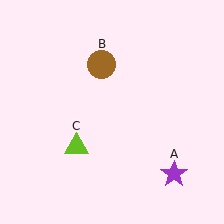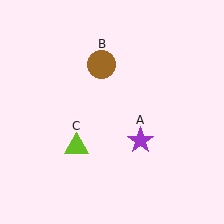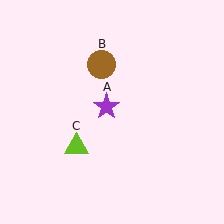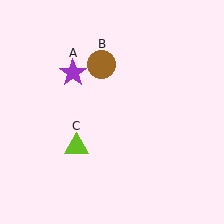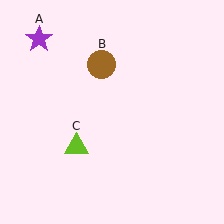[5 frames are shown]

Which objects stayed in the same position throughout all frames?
Brown circle (object B) and lime triangle (object C) remained stationary.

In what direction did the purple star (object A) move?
The purple star (object A) moved up and to the left.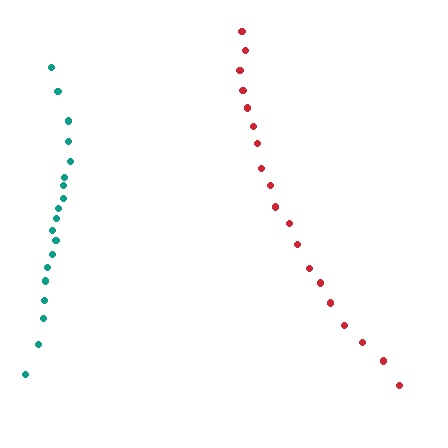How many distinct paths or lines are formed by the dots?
There are 2 distinct paths.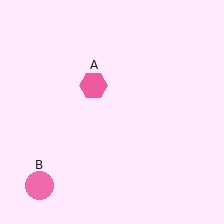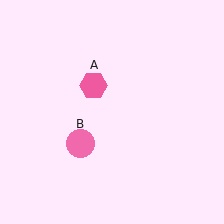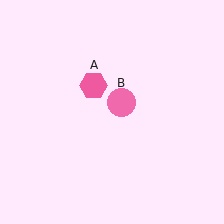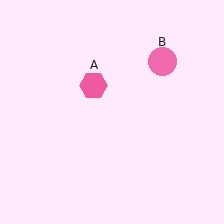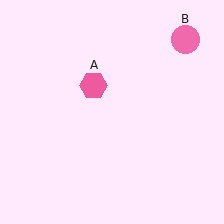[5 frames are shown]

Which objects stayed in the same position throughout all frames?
Pink hexagon (object A) remained stationary.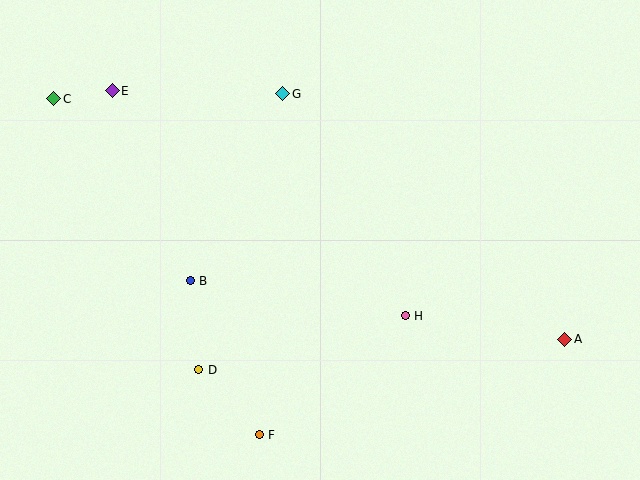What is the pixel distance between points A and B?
The distance between A and B is 379 pixels.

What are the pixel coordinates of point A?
Point A is at (565, 339).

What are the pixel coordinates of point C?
Point C is at (54, 99).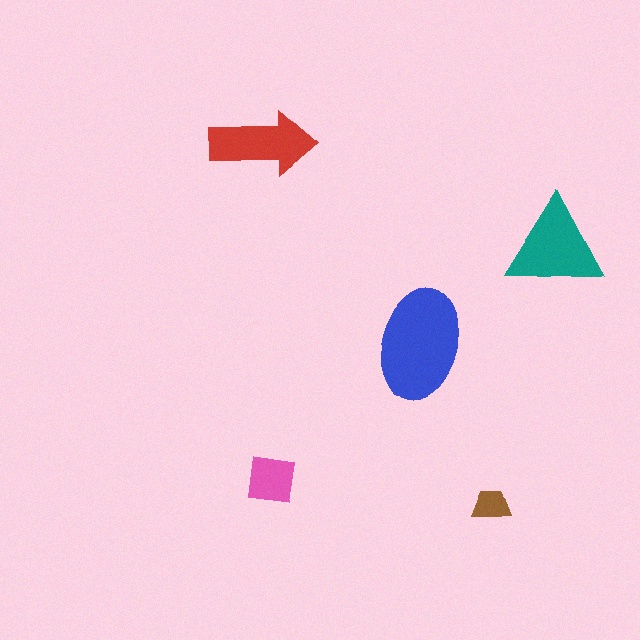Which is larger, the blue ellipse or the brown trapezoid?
The blue ellipse.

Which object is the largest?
The blue ellipse.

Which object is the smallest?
The brown trapezoid.